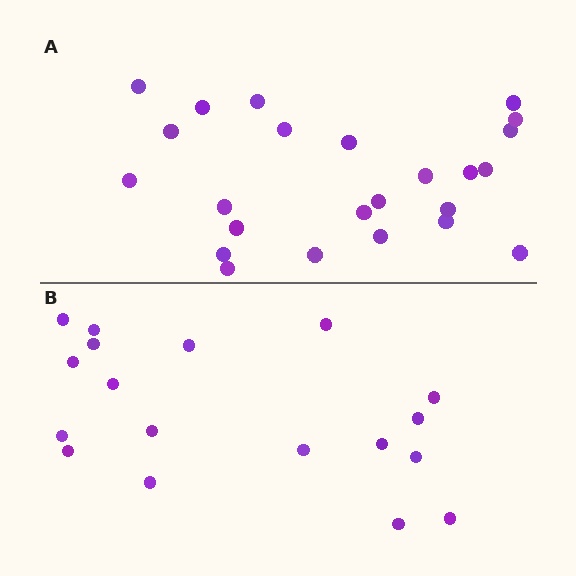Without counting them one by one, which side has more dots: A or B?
Region A (the top region) has more dots.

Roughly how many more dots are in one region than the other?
Region A has about 6 more dots than region B.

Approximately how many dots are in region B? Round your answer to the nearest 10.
About 20 dots. (The exact count is 18, which rounds to 20.)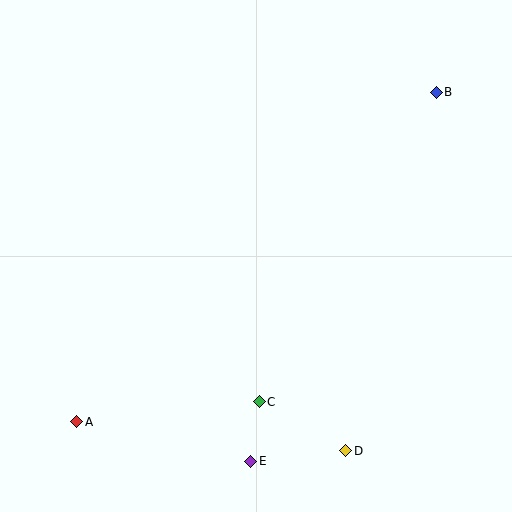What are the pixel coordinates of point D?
Point D is at (346, 451).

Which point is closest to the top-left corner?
Point A is closest to the top-left corner.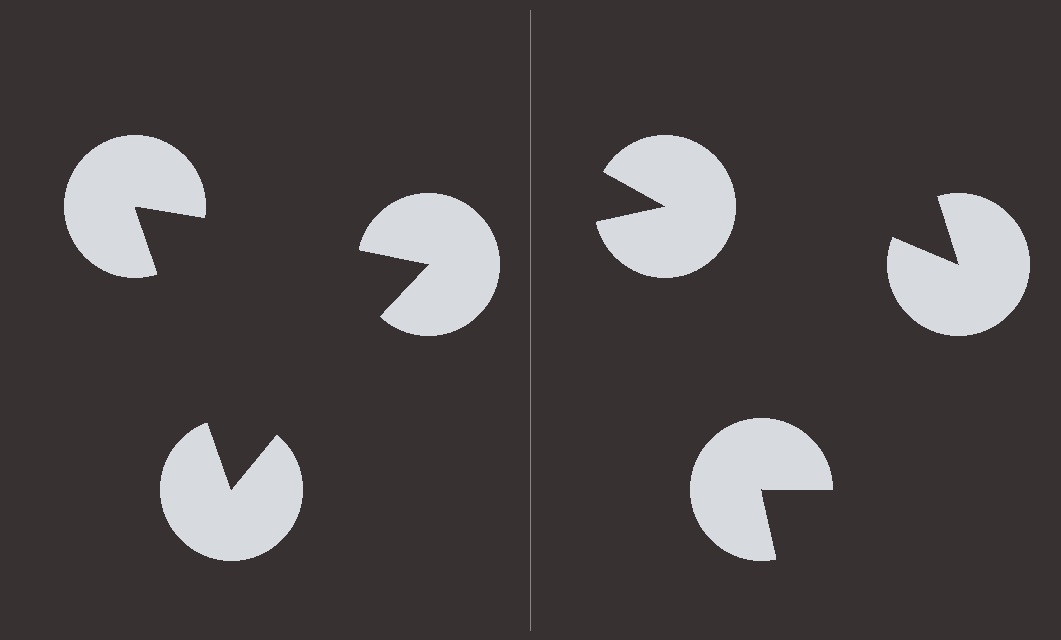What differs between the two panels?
The pac-man discs are positioned identically on both sides; only the wedge orientations differ. On the left they align to a triangle; on the right they are misaligned.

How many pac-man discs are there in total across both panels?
6 — 3 on each side.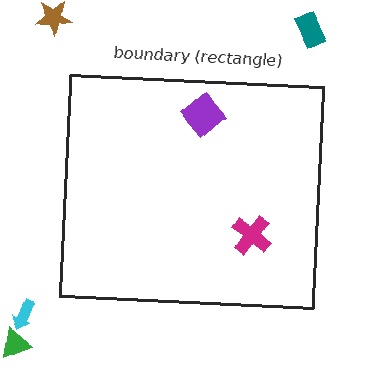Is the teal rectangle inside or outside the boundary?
Outside.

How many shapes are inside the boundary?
2 inside, 4 outside.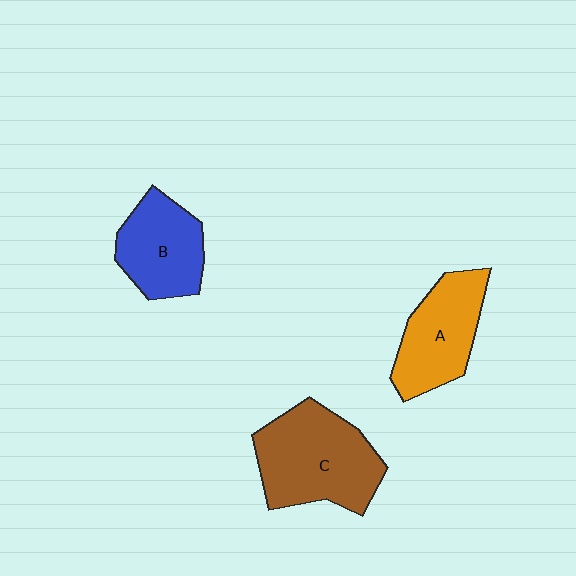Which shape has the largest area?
Shape C (brown).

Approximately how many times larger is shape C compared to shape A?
Approximately 1.3 times.